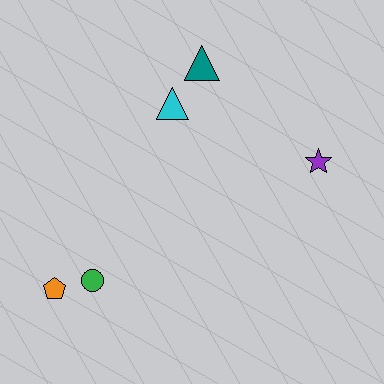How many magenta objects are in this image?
There are no magenta objects.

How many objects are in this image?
There are 5 objects.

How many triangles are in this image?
There are 2 triangles.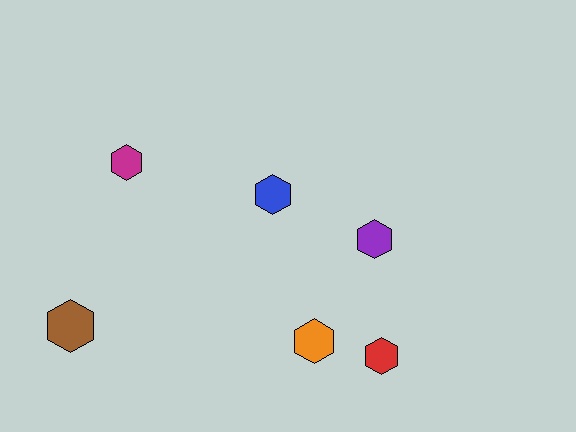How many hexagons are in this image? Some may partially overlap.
There are 6 hexagons.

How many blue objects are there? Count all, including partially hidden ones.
There is 1 blue object.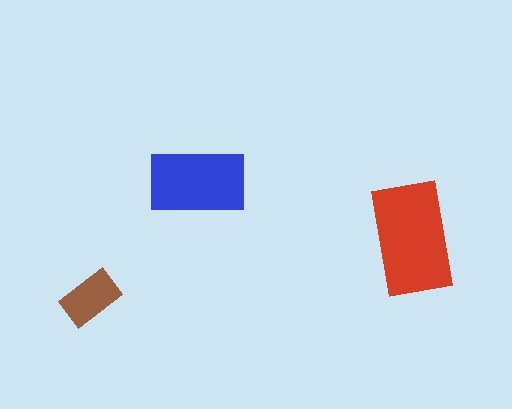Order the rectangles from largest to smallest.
the red one, the blue one, the brown one.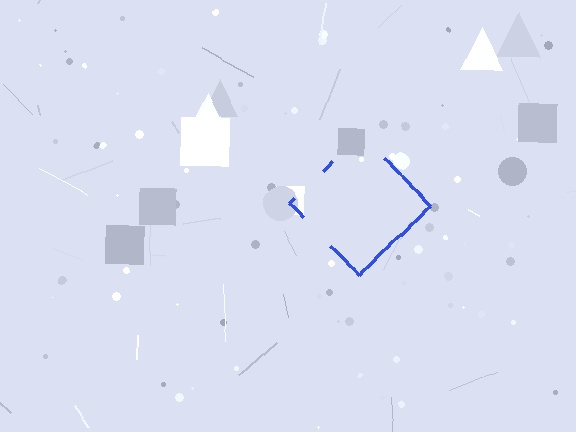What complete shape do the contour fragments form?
The contour fragments form a diamond.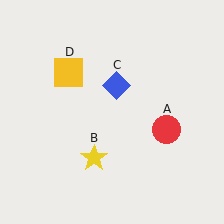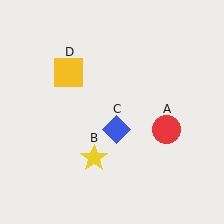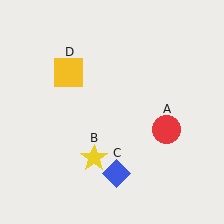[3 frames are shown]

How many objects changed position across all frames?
1 object changed position: blue diamond (object C).